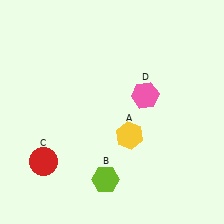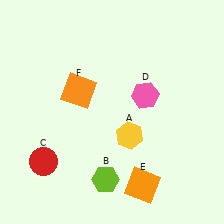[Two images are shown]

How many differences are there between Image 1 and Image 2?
There are 2 differences between the two images.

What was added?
An orange square (E), an orange square (F) were added in Image 2.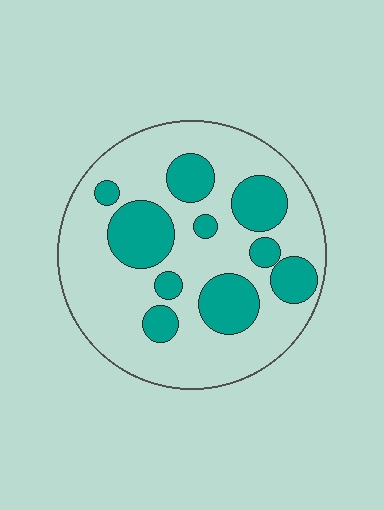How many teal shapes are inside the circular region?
10.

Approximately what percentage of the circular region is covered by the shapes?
Approximately 30%.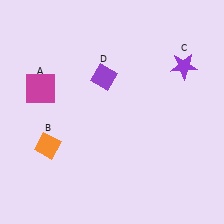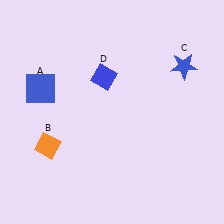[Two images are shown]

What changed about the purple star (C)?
In Image 1, C is purple. In Image 2, it changed to blue.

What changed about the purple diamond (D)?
In Image 1, D is purple. In Image 2, it changed to blue.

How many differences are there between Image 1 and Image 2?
There are 3 differences between the two images.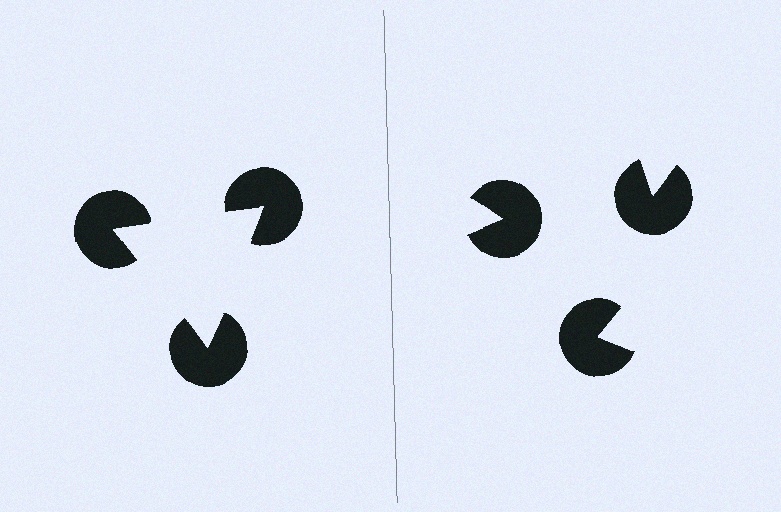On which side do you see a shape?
An illusory triangle appears on the left side. On the right side the wedge cuts are rotated, so no coherent shape forms.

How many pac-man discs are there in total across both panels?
6 — 3 on each side.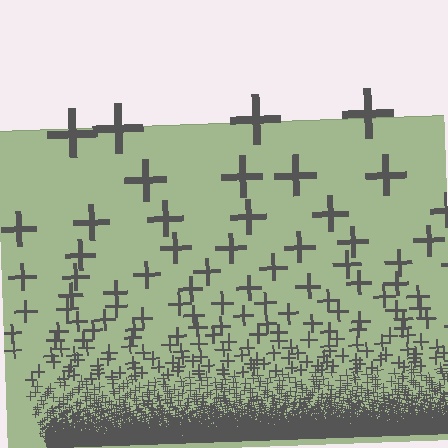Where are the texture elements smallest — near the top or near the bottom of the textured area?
Near the bottom.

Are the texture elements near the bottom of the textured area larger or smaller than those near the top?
Smaller. The gradient is inverted — elements near the bottom are smaller and denser.